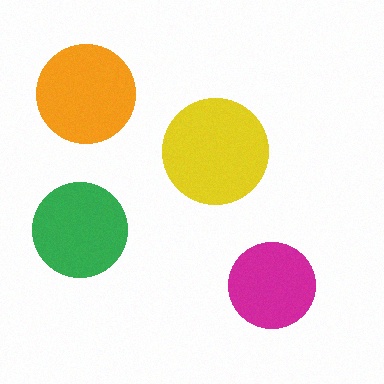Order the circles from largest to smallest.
the yellow one, the orange one, the green one, the magenta one.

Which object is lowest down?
The magenta circle is bottommost.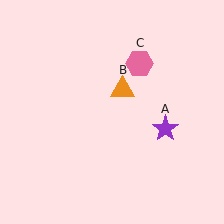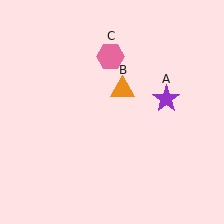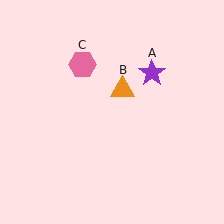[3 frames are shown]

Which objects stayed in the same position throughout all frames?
Orange triangle (object B) remained stationary.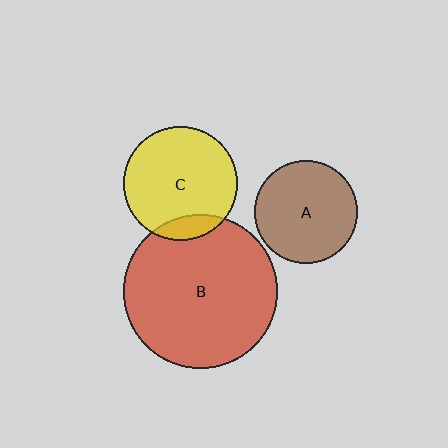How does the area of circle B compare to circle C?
Approximately 1.8 times.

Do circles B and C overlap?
Yes.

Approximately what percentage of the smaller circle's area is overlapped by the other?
Approximately 15%.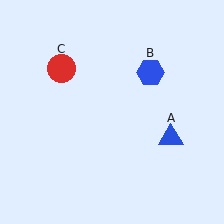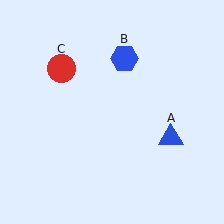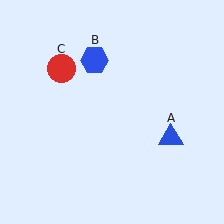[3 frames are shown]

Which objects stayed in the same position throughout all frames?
Blue triangle (object A) and red circle (object C) remained stationary.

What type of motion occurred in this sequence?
The blue hexagon (object B) rotated counterclockwise around the center of the scene.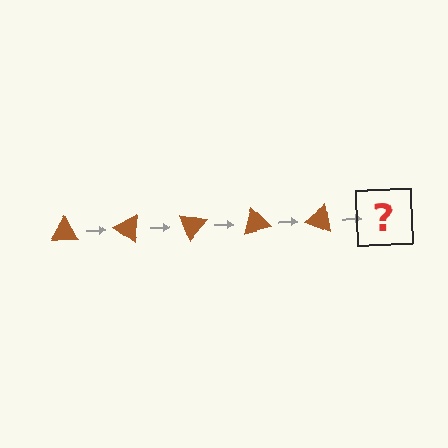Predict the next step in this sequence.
The next step is a brown triangle rotated 175 degrees.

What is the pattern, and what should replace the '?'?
The pattern is that the triangle rotates 35 degrees each step. The '?' should be a brown triangle rotated 175 degrees.